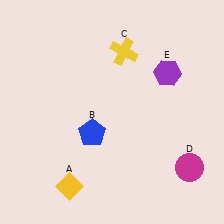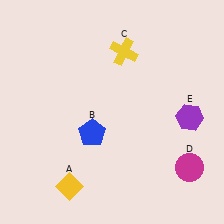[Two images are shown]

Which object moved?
The purple hexagon (E) moved down.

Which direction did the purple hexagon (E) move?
The purple hexagon (E) moved down.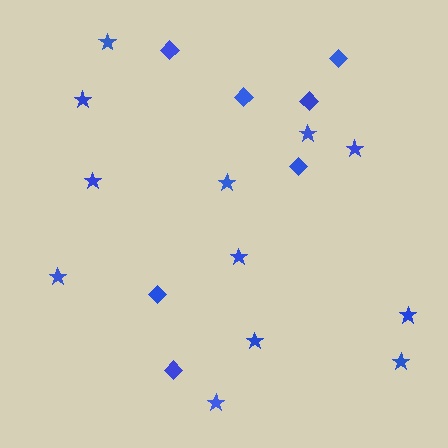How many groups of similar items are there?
There are 2 groups: one group of diamonds (7) and one group of stars (12).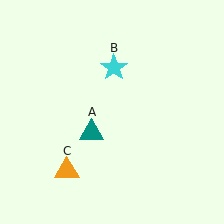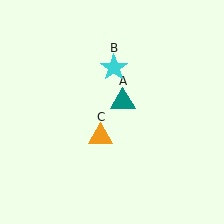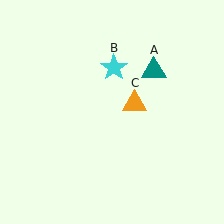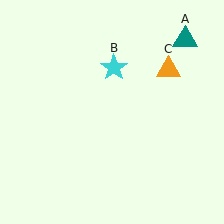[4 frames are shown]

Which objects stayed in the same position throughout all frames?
Cyan star (object B) remained stationary.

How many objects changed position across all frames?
2 objects changed position: teal triangle (object A), orange triangle (object C).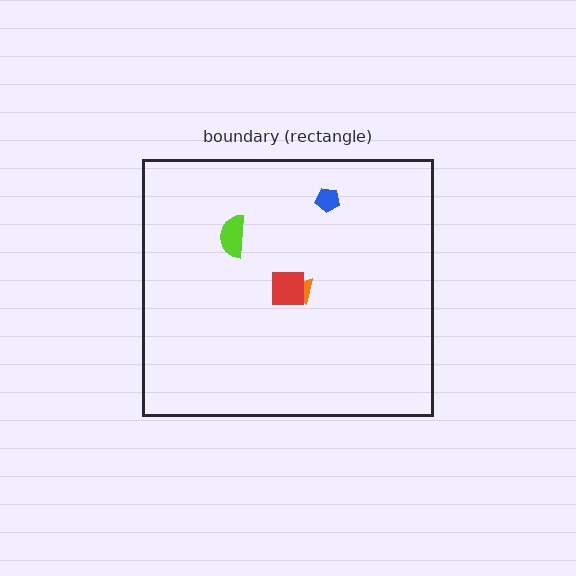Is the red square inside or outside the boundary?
Inside.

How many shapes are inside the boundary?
4 inside, 0 outside.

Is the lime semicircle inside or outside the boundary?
Inside.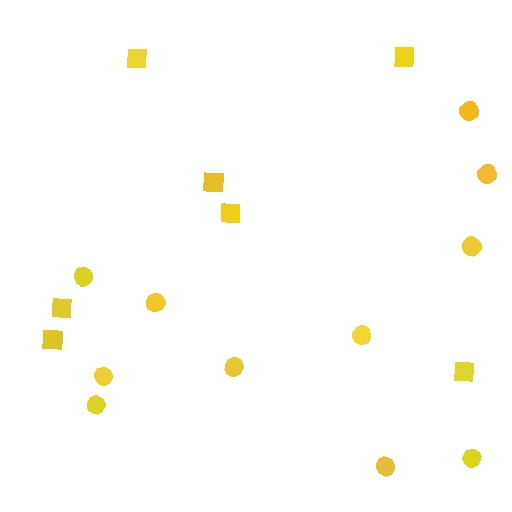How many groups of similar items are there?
There are 2 groups: one group of squares (7) and one group of circles (11).